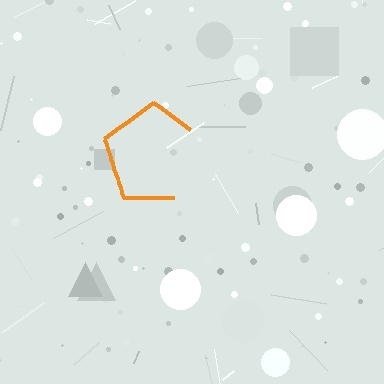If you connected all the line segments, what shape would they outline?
They would outline a pentagon.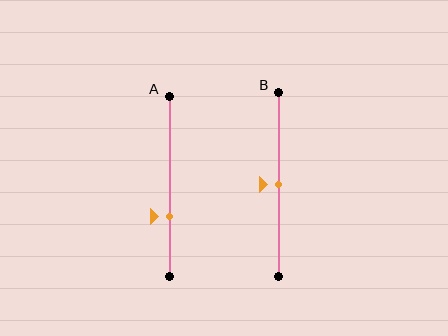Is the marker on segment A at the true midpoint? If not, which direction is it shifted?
No, the marker on segment A is shifted downward by about 17% of the segment length.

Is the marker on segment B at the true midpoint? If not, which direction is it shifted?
Yes, the marker on segment B is at the true midpoint.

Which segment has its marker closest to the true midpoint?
Segment B has its marker closest to the true midpoint.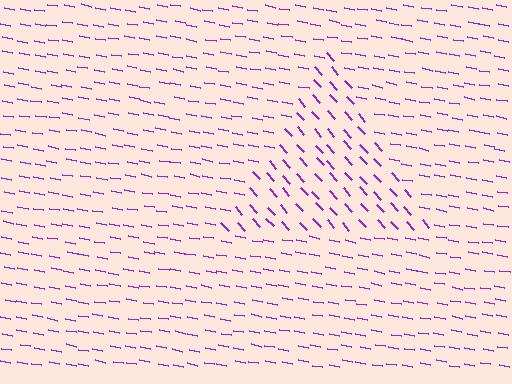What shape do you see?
I see a triangle.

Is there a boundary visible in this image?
Yes, there is a texture boundary formed by a change in line orientation.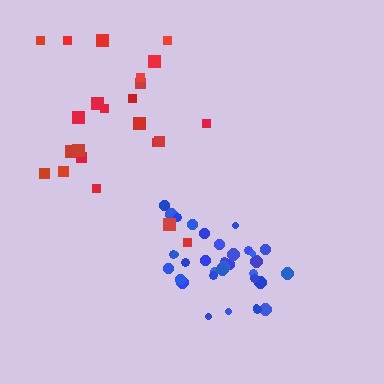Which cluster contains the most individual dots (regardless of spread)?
Blue (34).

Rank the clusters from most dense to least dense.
blue, red.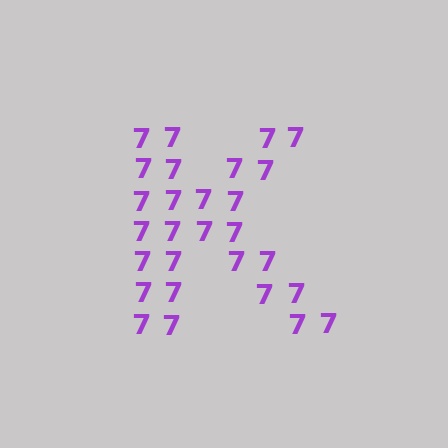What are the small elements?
The small elements are digit 7's.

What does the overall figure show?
The overall figure shows the letter K.